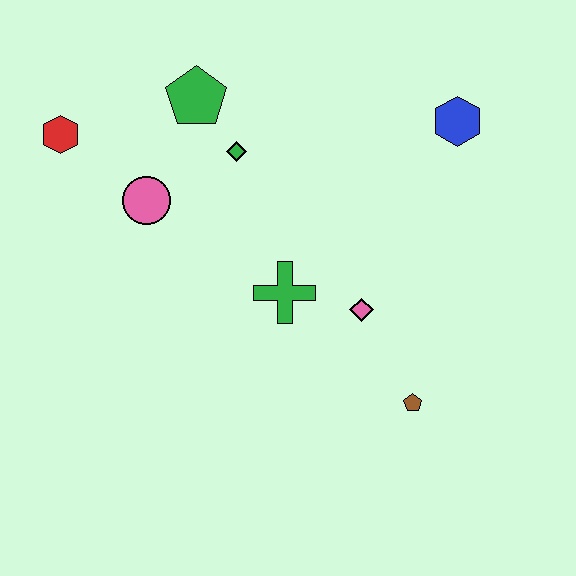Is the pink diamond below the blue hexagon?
Yes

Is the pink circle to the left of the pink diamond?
Yes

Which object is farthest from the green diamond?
The brown pentagon is farthest from the green diamond.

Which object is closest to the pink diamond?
The green cross is closest to the pink diamond.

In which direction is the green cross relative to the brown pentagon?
The green cross is to the left of the brown pentagon.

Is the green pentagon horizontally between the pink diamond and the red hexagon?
Yes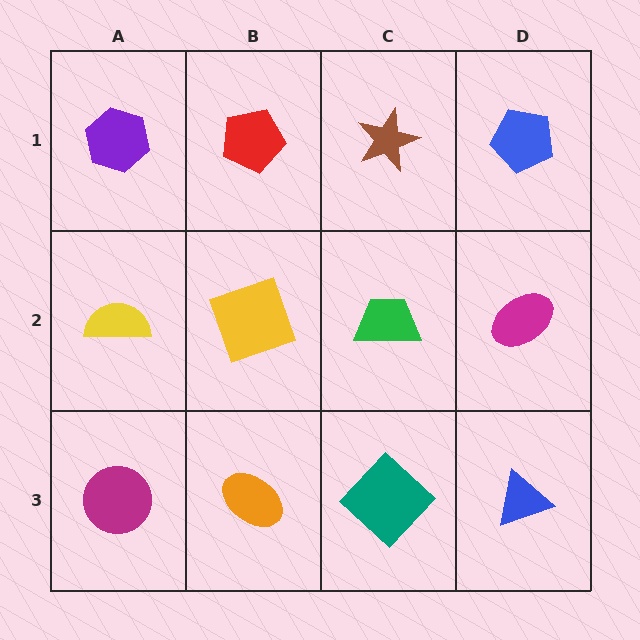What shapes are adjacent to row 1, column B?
A yellow square (row 2, column B), a purple hexagon (row 1, column A), a brown star (row 1, column C).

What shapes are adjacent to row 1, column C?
A green trapezoid (row 2, column C), a red pentagon (row 1, column B), a blue pentagon (row 1, column D).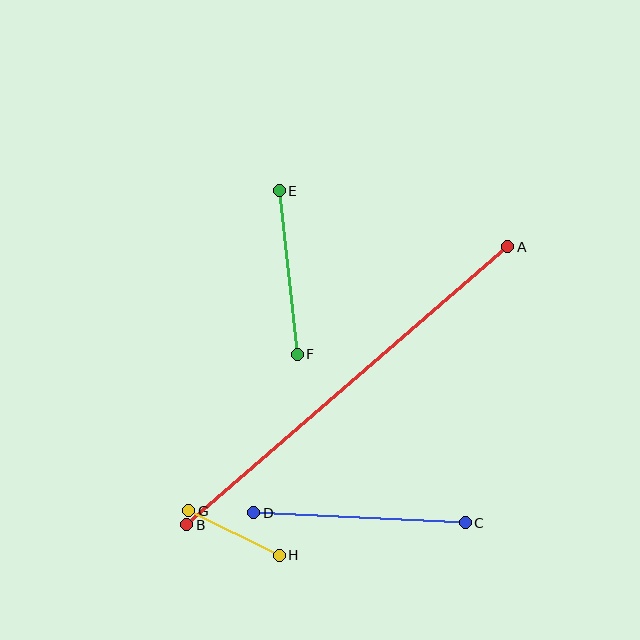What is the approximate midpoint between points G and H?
The midpoint is at approximately (234, 533) pixels.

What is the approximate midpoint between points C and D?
The midpoint is at approximately (359, 518) pixels.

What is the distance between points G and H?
The distance is approximately 101 pixels.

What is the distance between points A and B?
The distance is approximately 424 pixels.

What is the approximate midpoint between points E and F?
The midpoint is at approximately (288, 272) pixels.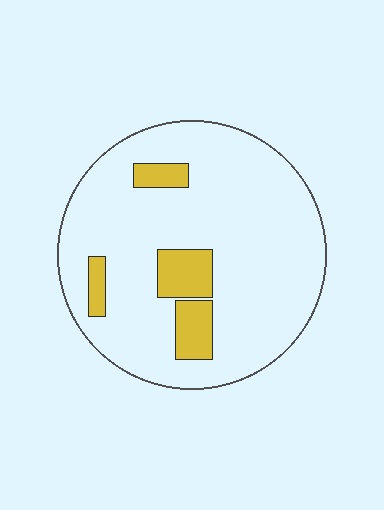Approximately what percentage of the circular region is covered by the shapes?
Approximately 15%.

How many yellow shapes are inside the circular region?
4.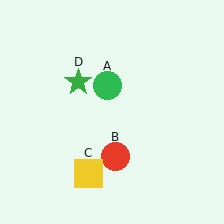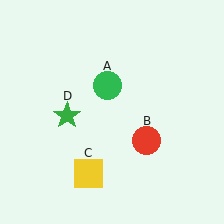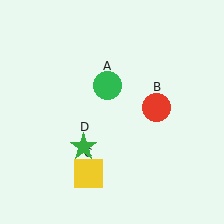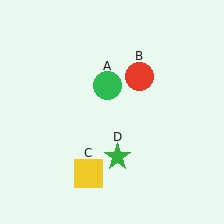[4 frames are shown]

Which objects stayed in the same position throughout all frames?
Green circle (object A) and yellow square (object C) remained stationary.